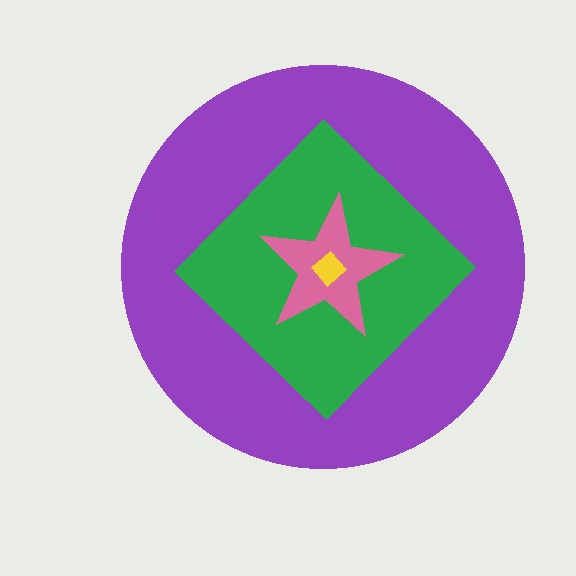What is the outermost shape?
The purple circle.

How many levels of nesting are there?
4.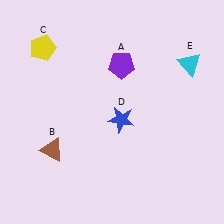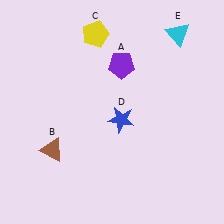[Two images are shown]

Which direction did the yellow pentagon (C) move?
The yellow pentagon (C) moved right.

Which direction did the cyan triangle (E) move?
The cyan triangle (E) moved up.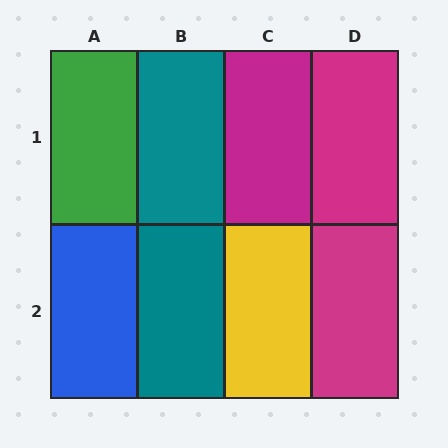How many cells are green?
1 cell is green.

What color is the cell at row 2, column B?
Teal.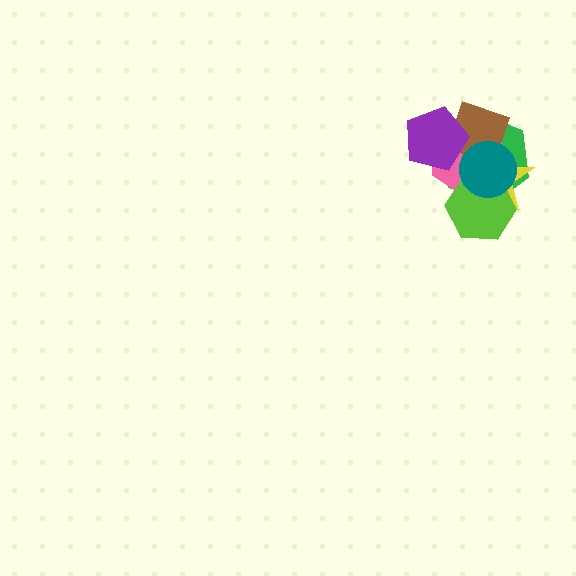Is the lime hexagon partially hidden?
Yes, it is partially covered by another shape.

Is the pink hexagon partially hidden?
Yes, it is partially covered by another shape.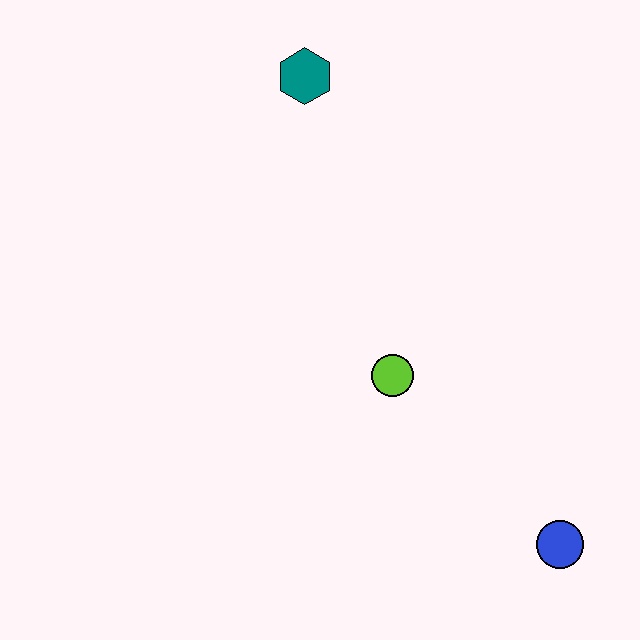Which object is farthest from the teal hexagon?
The blue circle is farthest from the teal hexagon.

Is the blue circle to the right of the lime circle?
Yes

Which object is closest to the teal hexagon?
The lime circle is closest to the teal hexagon.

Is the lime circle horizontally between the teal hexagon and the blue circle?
Yes